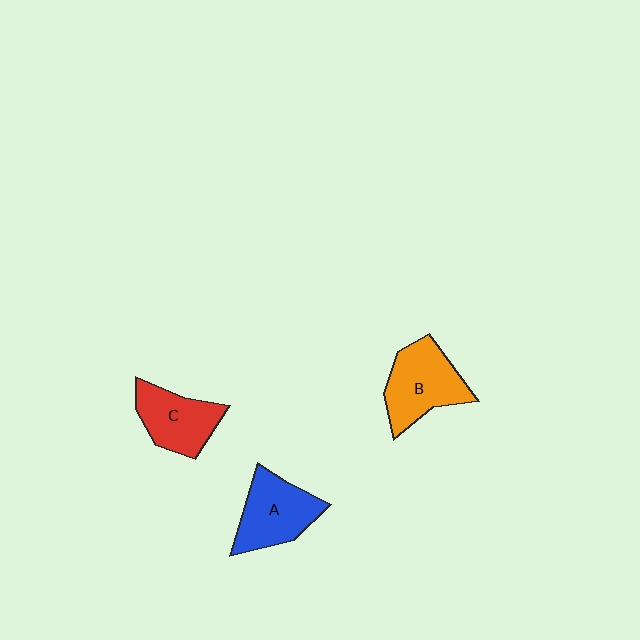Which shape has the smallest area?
Shape C (red).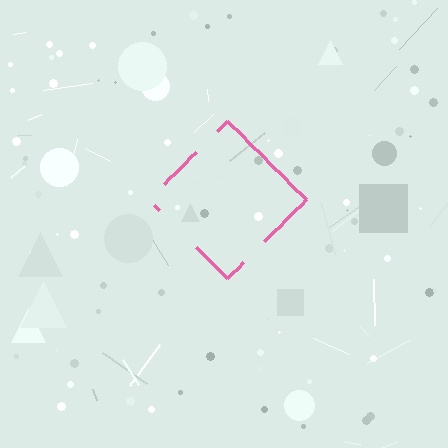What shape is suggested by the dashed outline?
The dashed outline suggests a diamond.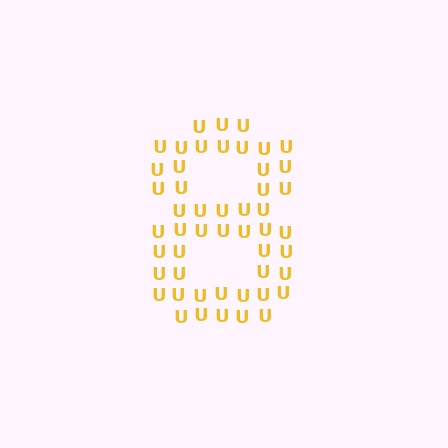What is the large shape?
The large shape is the digit 8.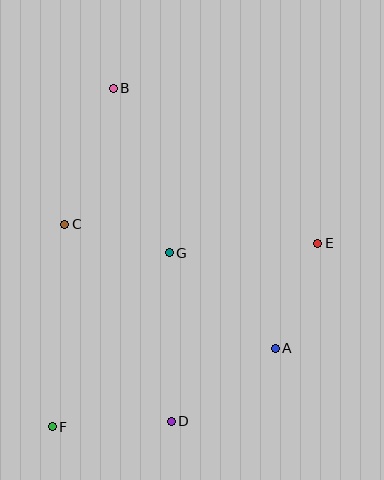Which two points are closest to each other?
Points C and G are closest to each other.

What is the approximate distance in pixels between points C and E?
The distance between C and E is approximately 254 pixels.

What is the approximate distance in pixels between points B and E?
The distance between B and E is approximately 257 pixels.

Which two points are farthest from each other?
Points B and F are farthest from each other.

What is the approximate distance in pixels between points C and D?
The distance between C and D is approximately 224 pixels.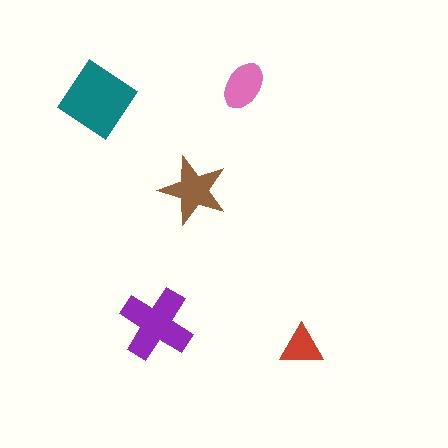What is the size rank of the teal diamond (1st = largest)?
1st.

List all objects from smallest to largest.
The red triangle, the pink ellipse, the brown star, the purple cross, the teal diamond.